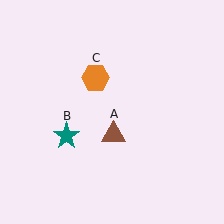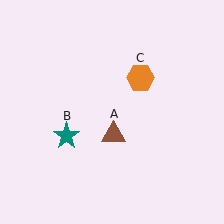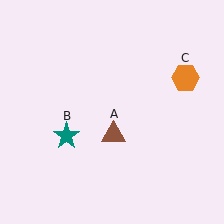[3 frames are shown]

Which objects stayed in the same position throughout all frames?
Brown triangle (object A) and teal star (object B) remained stationary.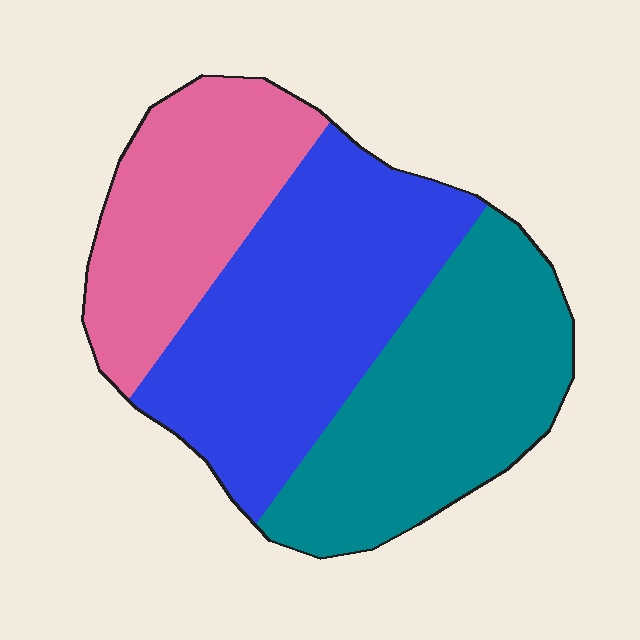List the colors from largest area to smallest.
From largest to smallest: blue, teal, pink.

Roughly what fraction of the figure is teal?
Teal covers about 35% of the figure.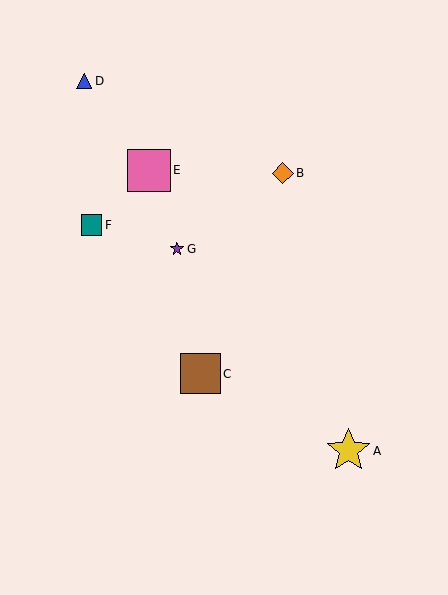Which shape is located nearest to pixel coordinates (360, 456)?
The yellow star (labeled A) at (349, 451) is nearest to that location.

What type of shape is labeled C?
Shape C is a brown square.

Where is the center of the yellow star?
The center of the yellow star is at (349, 451).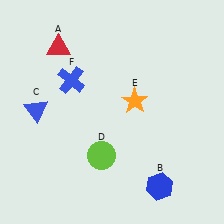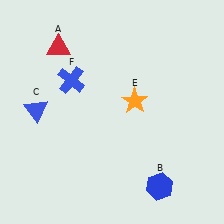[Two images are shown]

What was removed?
The lime circle (D) was removed in Image 2.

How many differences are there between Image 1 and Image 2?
There is 1 difference between the two images.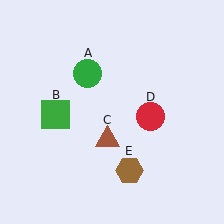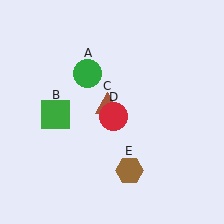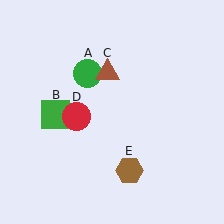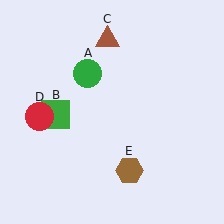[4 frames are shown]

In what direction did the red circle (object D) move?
The red circle (object D) moved left.